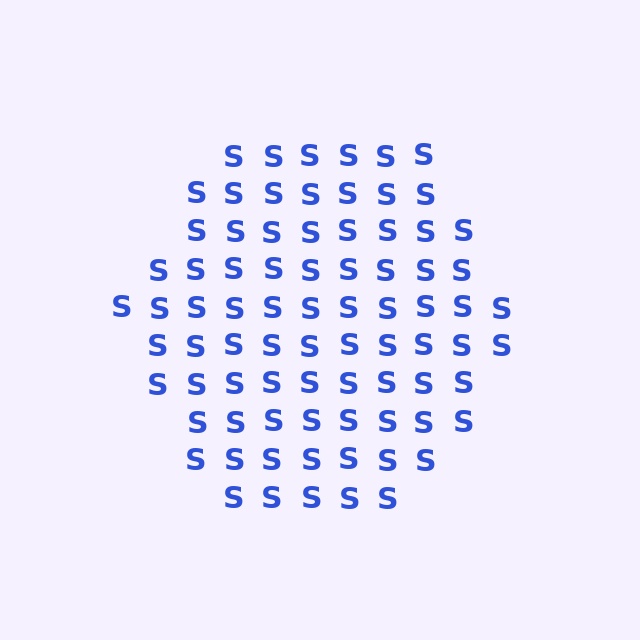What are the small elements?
The small elements are letter S's.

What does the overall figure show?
The overall figure shows a hexagon.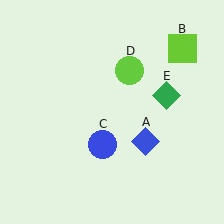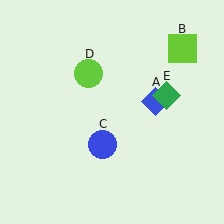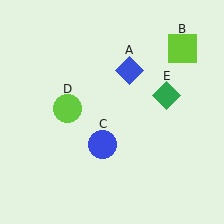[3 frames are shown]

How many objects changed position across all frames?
2 objects changed position: blue diamond (object A), lime circle (object D).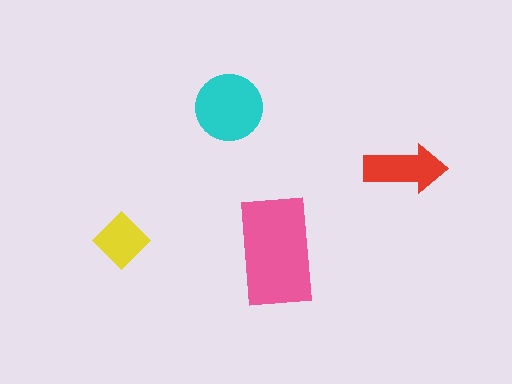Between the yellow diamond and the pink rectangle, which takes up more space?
The pink rectangle.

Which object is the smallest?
The yellow diamond.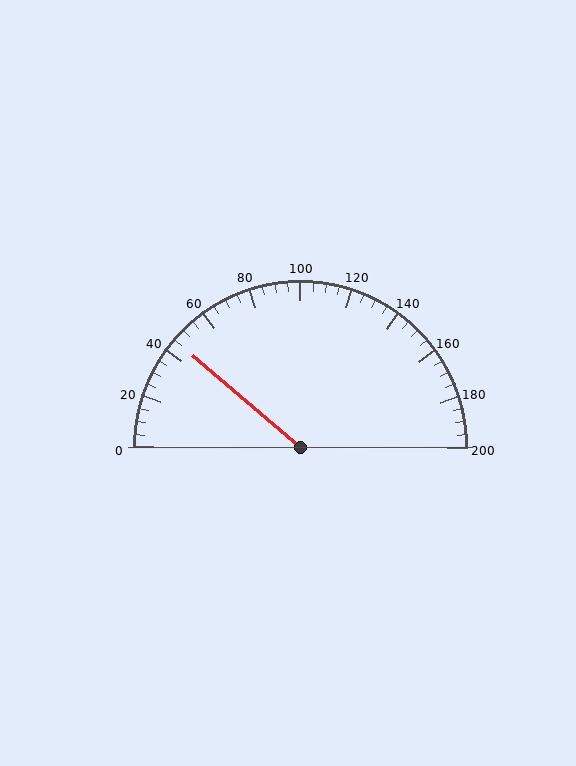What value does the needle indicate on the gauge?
The needle indicates approximately 45.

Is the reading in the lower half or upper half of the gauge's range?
The reading is in the lower half of the range (0 to 200).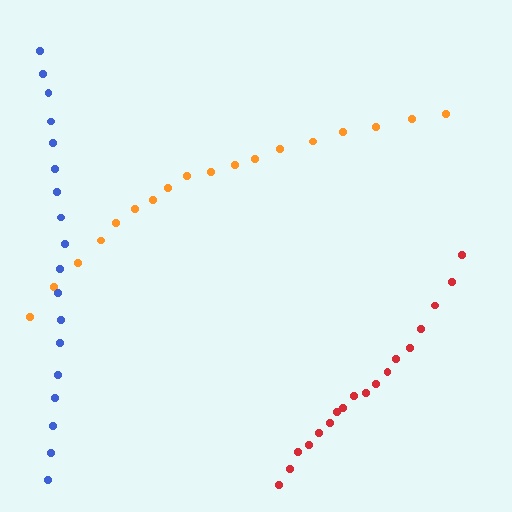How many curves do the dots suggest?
There are 3 distinct paths.